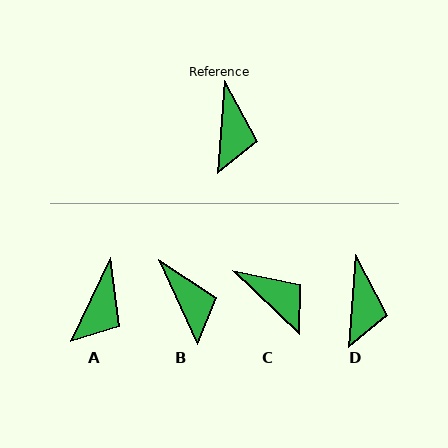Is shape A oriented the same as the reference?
No, it is off by about 21 degrees.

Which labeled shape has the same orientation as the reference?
D.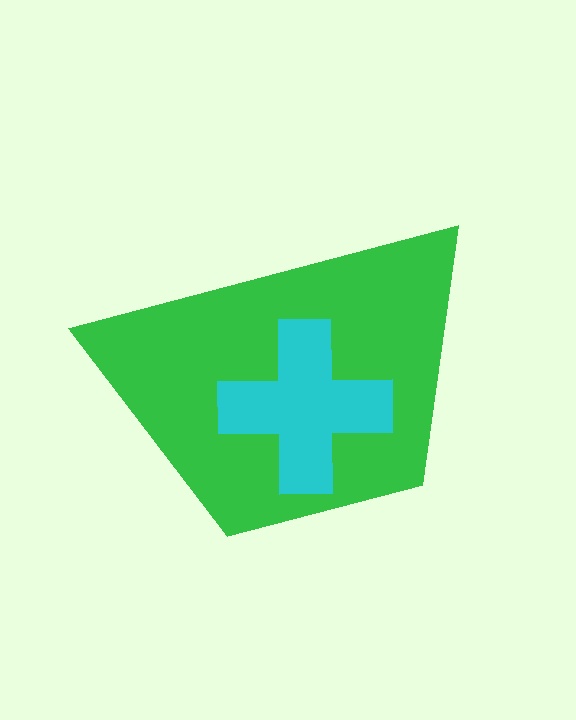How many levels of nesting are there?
2.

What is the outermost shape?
The green trapezoid.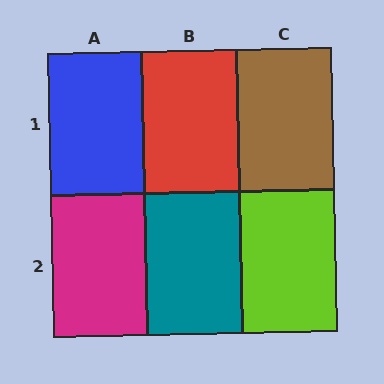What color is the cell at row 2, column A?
Magenta.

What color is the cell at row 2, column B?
Teal.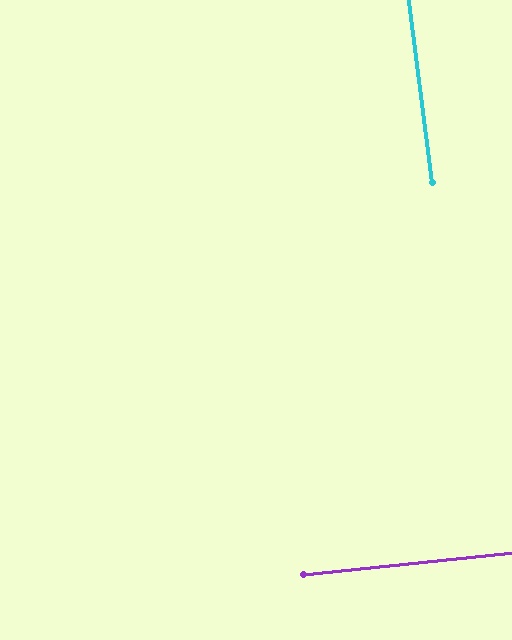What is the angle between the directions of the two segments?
Approximately 89 degrees.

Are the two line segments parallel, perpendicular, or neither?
Perpendicular — they meet at approximately 89°.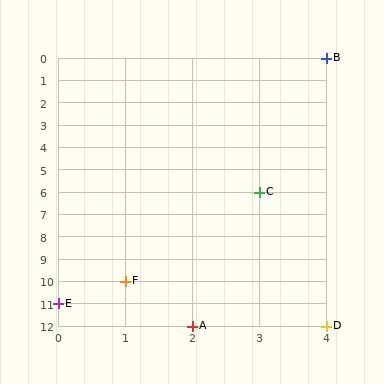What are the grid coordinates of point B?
Point B is at grid coordinates (4, 0).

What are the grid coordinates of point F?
Point F is at grid coordinates (1, 10).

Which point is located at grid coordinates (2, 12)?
Point A is at (2, 12).